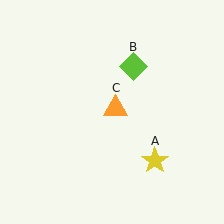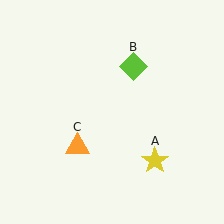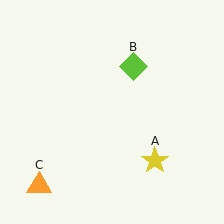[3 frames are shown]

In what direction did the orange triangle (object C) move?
The orange triangle (object C) moved down and to the left.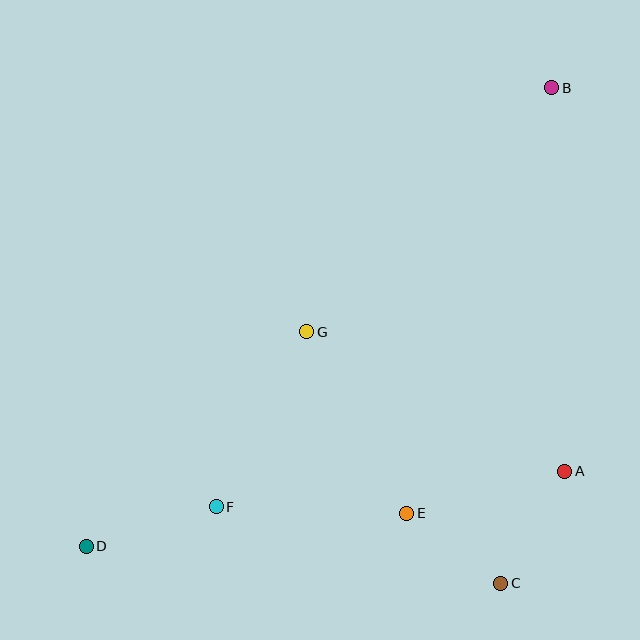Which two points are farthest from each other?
Points B and D are farthest from each other.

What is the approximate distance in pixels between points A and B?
The distance between A and B is approximately 384 pixels.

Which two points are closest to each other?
Points C and E are closest to each other.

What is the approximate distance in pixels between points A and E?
The distance between A and E is approximately 164 pixels.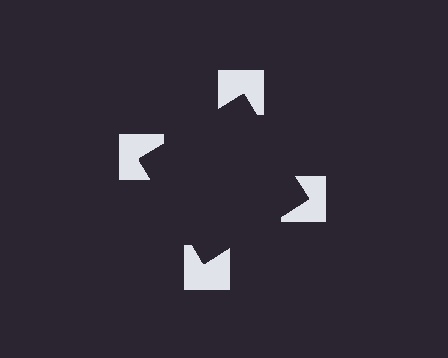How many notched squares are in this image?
There are 4 — one at each vertex of the illusory square.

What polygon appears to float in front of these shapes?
An illusory square — its edges are inferred from the aligned wedge cuts in the notched squares, not physically drawn.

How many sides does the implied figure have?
4 sides.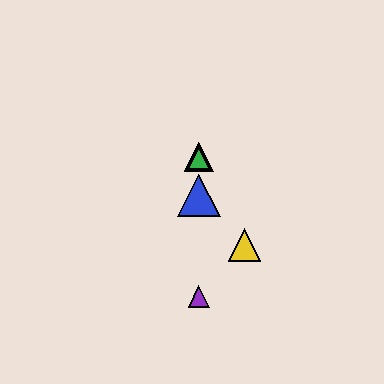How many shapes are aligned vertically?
4 shapes (the red triangle, the blue triangle, the green triangle, the purple triangle) are aligned vertically.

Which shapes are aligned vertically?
The red triangle, the blue triangle, the green triangle, the purple triangle are aligned vertically.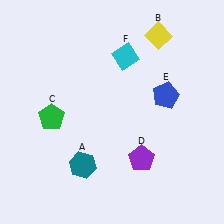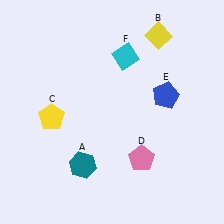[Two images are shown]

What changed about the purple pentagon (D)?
In Image 1, D is purple. In Image 2, it changed to pink.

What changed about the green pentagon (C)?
In Image 1, C is green. In Image 2, it changed to yellow.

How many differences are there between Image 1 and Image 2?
There are 2 differences between the two images.